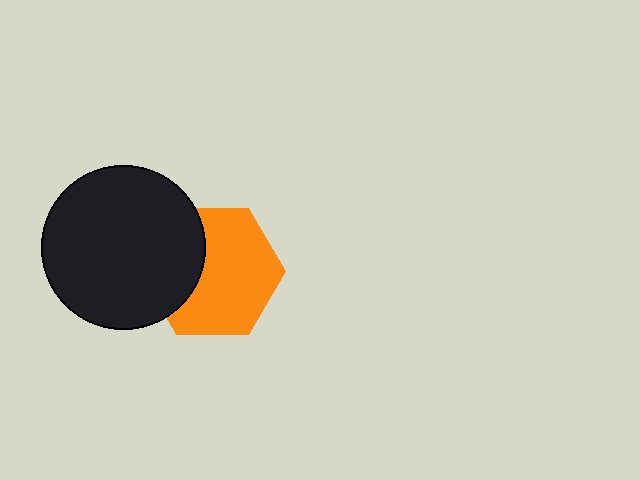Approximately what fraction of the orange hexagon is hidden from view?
Roughly 33% of the orange hexagon is hidden behind the black circle.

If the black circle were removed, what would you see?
You would see the complete orange hexagon.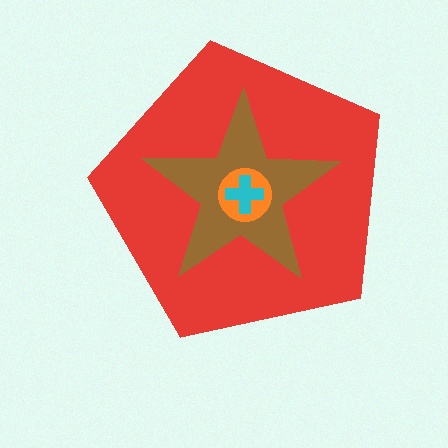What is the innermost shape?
The cyan cross.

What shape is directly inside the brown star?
The orange circle.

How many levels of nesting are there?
4.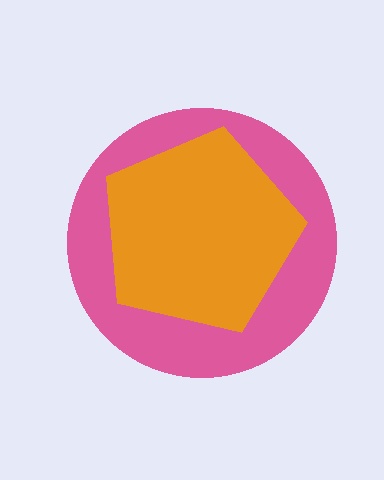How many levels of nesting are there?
2.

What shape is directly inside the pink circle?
The orange pentagon.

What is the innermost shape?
The orange pentagon.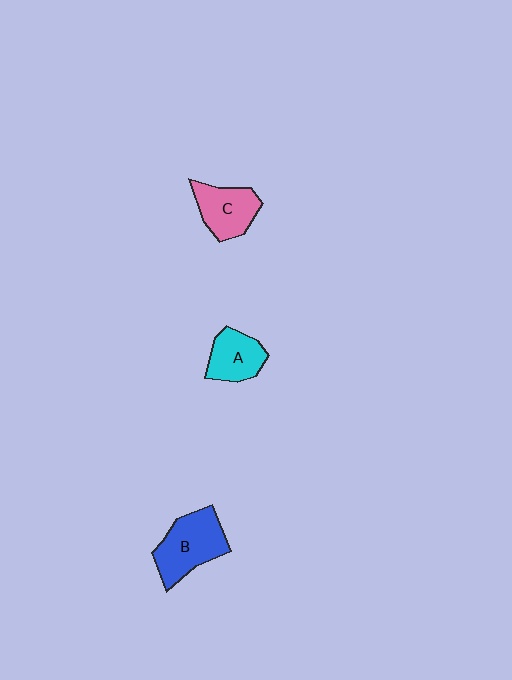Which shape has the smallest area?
Shape A (cyan).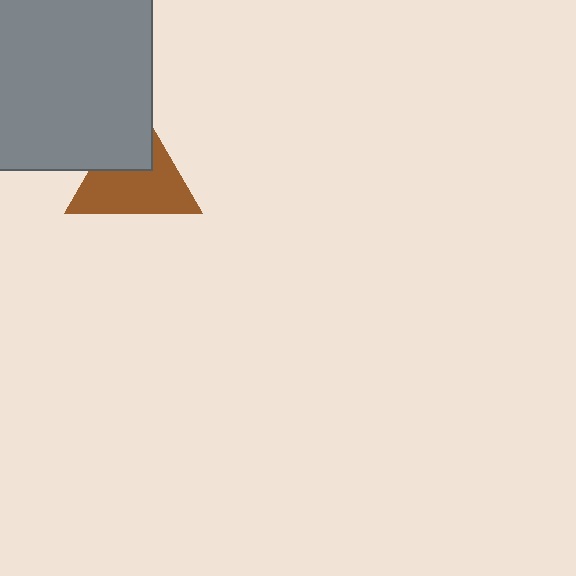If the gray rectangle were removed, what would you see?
You would see the complete brown triangle.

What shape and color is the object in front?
The object in front is a gray rectangle.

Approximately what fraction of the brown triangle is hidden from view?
Roughly 36% of the brown triangle is hidden behind the gray rectangle.